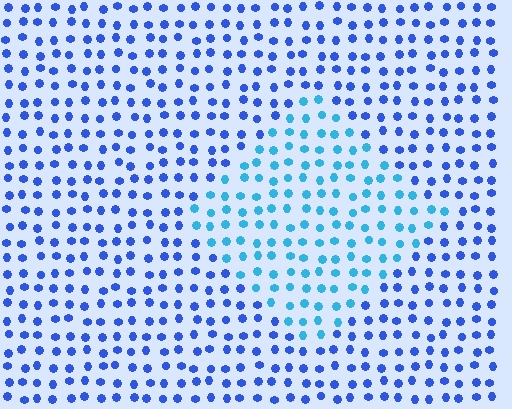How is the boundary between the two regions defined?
The boundary is defined purely by a slight shift in hue (about 33 degrees). Spacing, size, and orientation are identical on both sides.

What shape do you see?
I see a diamond.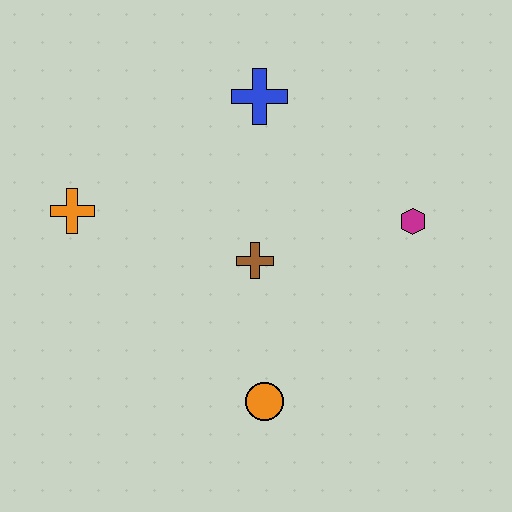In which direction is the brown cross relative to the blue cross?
The brown cross is below the blue cross.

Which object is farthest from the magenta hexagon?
The orange cross is farthest from the magenta hexagon.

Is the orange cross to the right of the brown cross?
No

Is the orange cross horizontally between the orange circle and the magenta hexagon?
No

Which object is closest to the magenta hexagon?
The brown cross is closest to the magenta hexagon.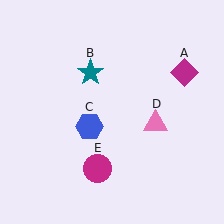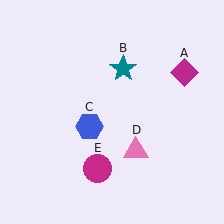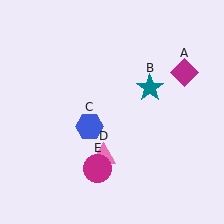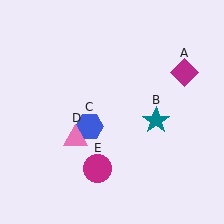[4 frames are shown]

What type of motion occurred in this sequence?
The teal star (object B), pink triangle (object D) rotated clockwise around the center of the scene.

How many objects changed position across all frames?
2 objects changed position: teal star (object B), pink triangle (object D).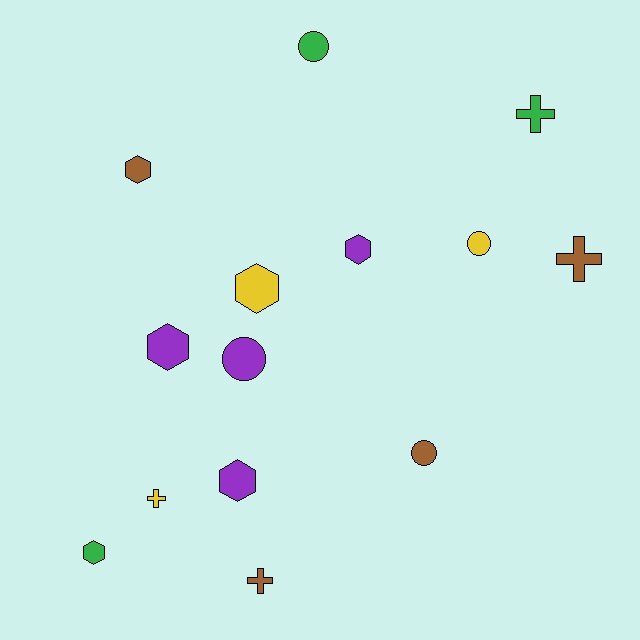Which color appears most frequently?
Purple, with 4 objects.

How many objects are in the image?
There are 14 objects.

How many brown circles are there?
There is 1 brown circle.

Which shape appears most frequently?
Hexagon, with 6 objects.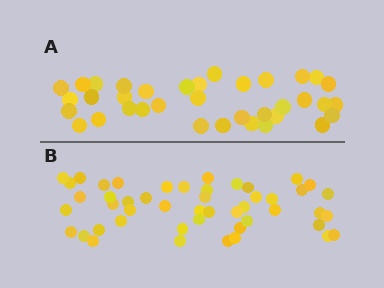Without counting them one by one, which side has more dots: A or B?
Region B (the bottom region) has more dots.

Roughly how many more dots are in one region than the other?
Region B has roughly 12 or so more dots than region A.